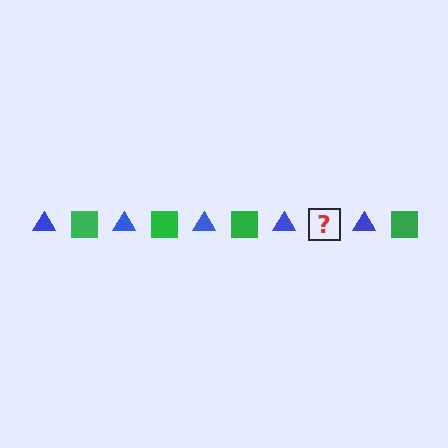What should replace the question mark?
The question mark should be replaced with a green square.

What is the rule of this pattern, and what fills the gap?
The rule is that the pattern alternates between blue triangle and green square. The gap should be filled with a green square.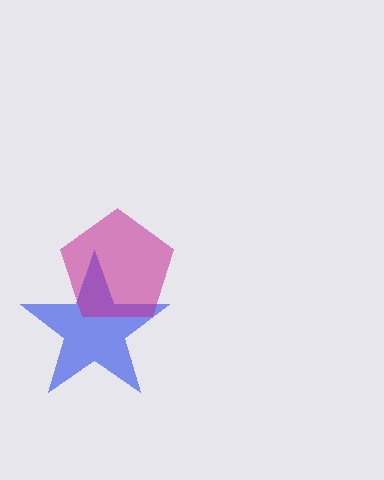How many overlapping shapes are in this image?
There are 2 overlapping shapes in the image.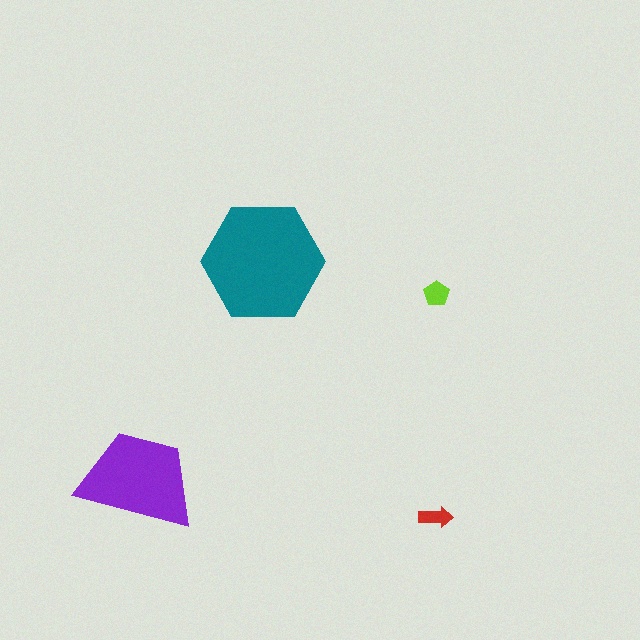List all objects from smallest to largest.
The red arrow, the lime pentagon, the purple trapezoid, the teal hexagon.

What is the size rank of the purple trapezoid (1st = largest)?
2nd.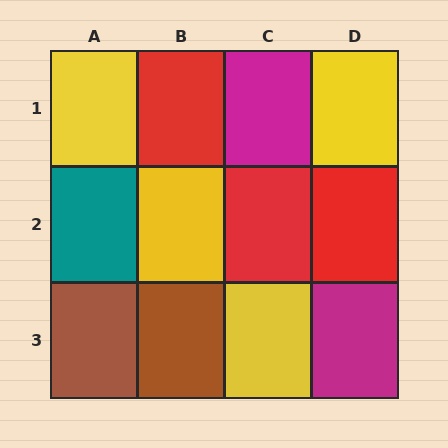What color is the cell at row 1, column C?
Magenta.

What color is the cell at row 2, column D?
Red.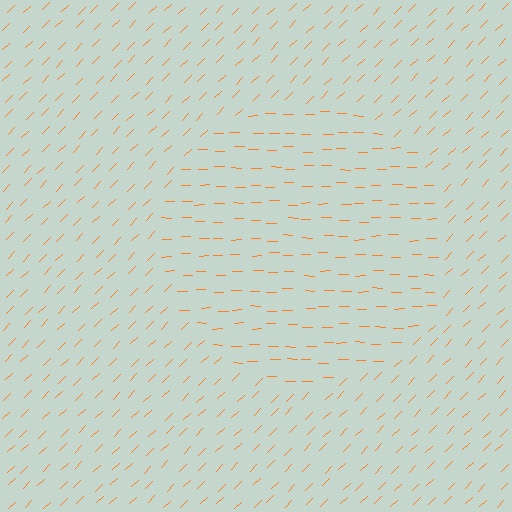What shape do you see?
I see a circle.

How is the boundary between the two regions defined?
The boundary is defined purely by a change in line orientation (approximately 45 degrees difference). All lines are the same color and thickness.